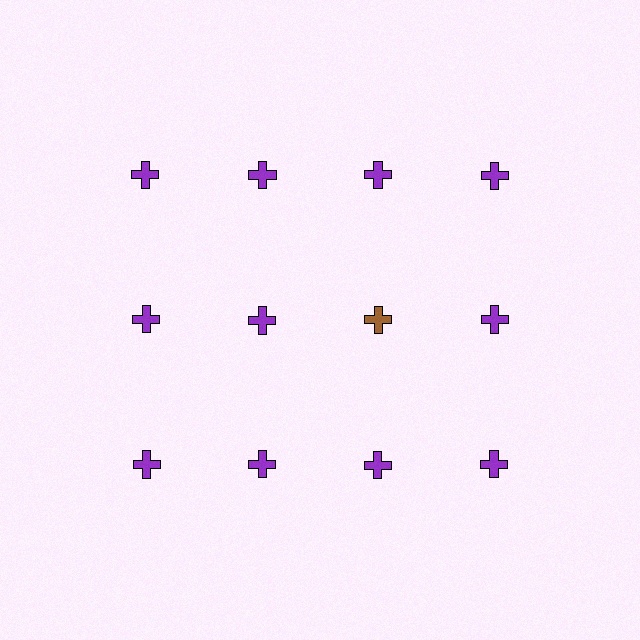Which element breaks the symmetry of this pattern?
The brown cross in the second row, center column breaks the symmetry. All other shapes are purple crosses.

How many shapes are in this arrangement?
There are 12 shapes arranged in a grid pattern.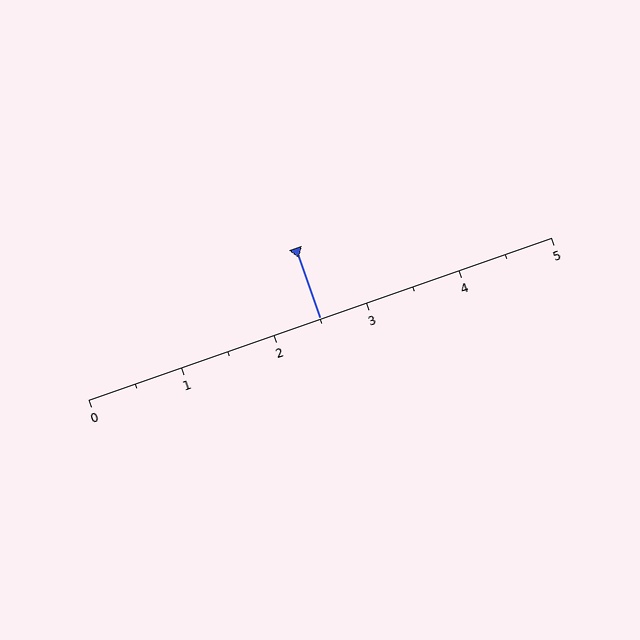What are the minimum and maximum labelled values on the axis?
The axis runs from 0 to 5.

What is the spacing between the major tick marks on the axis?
The major ticks are spaced 1 apart.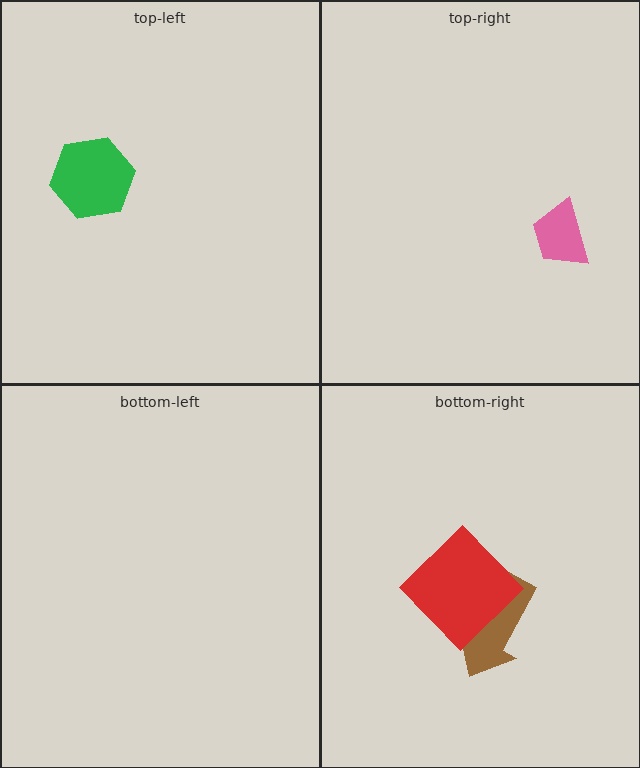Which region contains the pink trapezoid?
The top-right region.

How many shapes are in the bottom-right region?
2.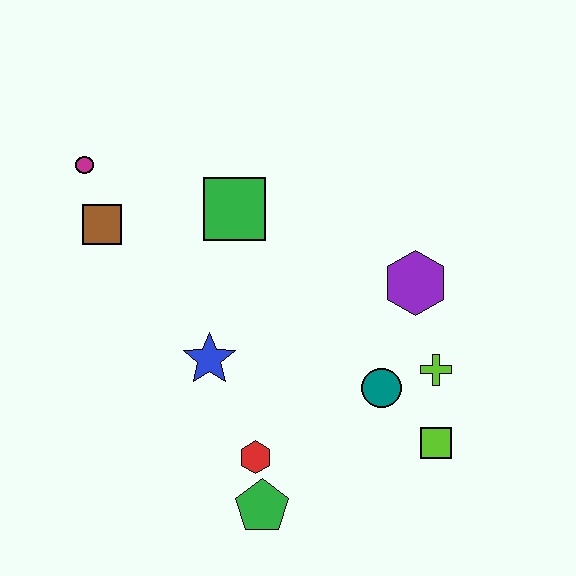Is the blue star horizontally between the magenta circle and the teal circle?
Yes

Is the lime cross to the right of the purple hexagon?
Yes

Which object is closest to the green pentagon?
The red hexagon is closest to the green pentagon.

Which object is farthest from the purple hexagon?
The magenta circle is farthest from the purple hexagon.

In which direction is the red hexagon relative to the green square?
The red hexagon is below the green square.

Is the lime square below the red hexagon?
No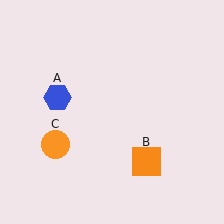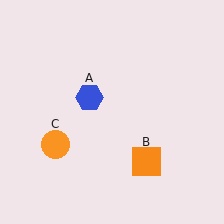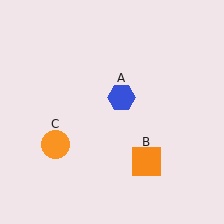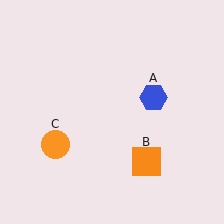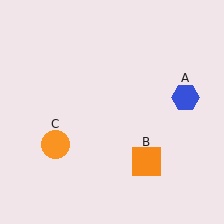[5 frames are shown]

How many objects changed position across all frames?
1 object changed position: blue hexagon (object A).